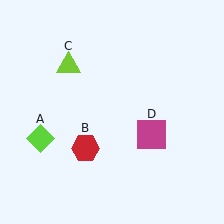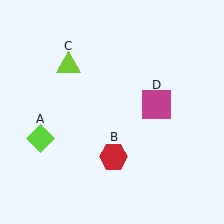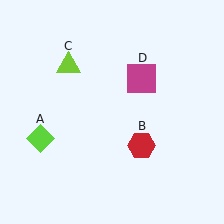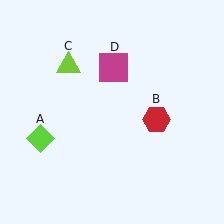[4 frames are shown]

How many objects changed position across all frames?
2 objects changed position: red hexagon (object B), magenta square (object D).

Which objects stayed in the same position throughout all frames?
Lime diamond (object A) and lime triangle (object C) remained stationary.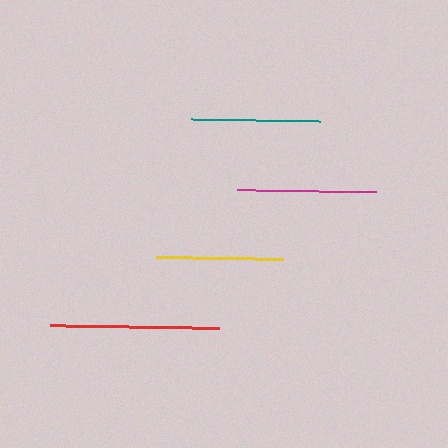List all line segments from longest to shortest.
From longest to shortest: red, magenta, teal, yellow.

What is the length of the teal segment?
The teal segment is approximately 129 pixels long.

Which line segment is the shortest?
The yellow line is the shortest at approximately 127 pixels.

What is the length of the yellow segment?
The yellow segment is approximately 127 pixels long.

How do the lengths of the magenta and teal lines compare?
The magenta and teal lines are approximately the same length.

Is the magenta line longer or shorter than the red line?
The red line is longer than the magenta line.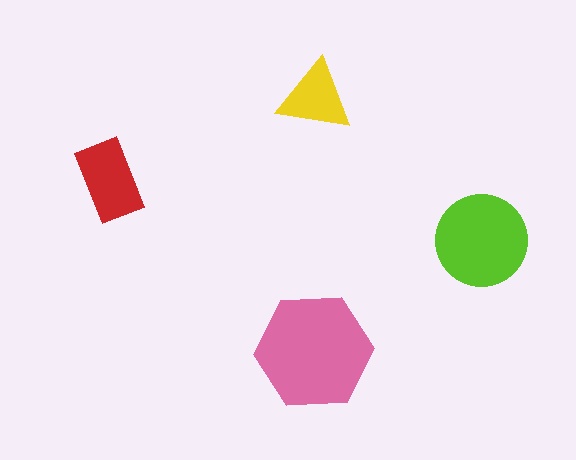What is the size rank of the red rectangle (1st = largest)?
3rd.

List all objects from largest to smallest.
The pink hexagon, the lime circle, the red rectangle, the yellow triangle.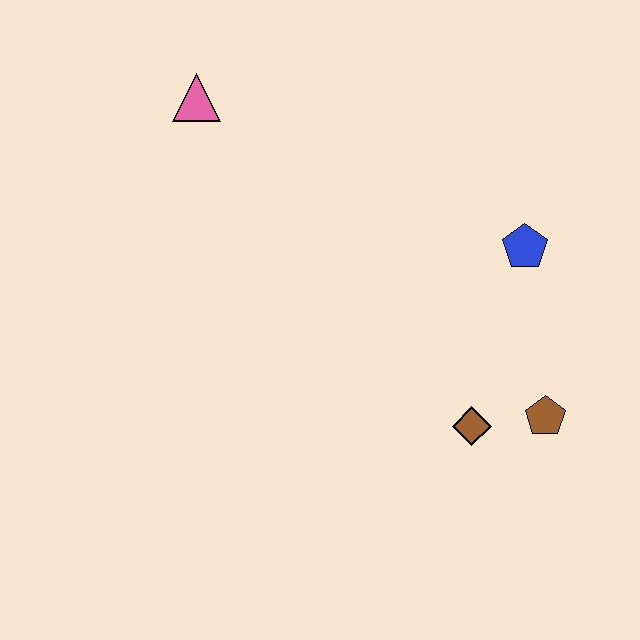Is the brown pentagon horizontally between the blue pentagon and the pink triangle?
No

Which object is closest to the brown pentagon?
The brown diamond is closest to the brown pentagon.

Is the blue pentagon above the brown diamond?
Yes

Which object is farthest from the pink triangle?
The brown pentagon is farthest from the pink triangle.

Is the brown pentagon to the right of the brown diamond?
Yes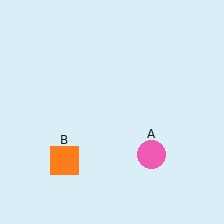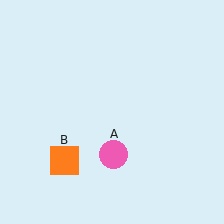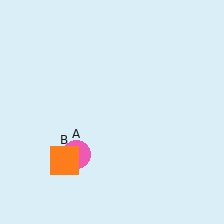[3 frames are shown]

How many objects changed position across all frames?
1 object changed position: pink circle (object A).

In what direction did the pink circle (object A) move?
The pink circle (object A) moved left.